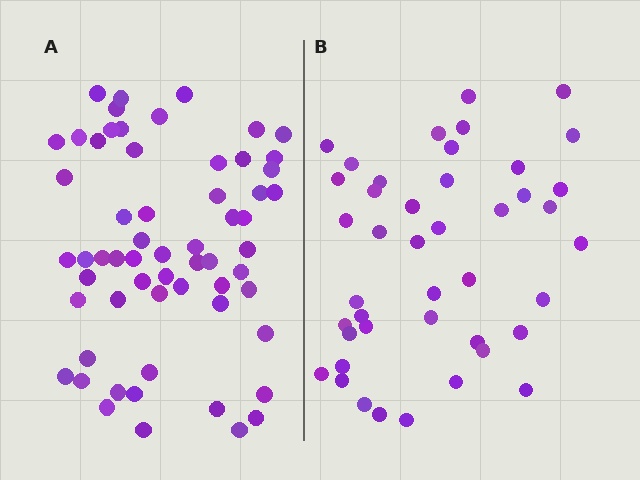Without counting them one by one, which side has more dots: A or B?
Region A (the left region) has more dots.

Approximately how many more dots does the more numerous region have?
Region A has approximately 15 more dots than region B.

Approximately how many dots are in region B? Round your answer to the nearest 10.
About 40 dots. (The exact count is 43, which rounds to 40.)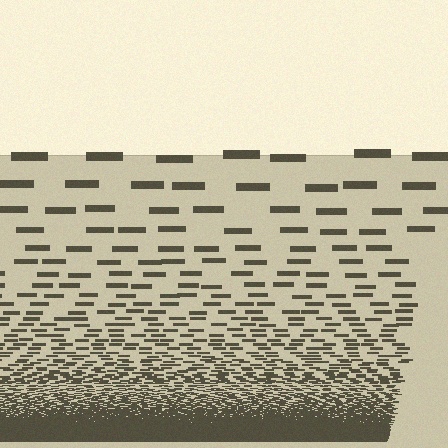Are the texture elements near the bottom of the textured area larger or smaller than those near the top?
Smaller. The gradient is inverted — elements near the bottom are smaller and denser.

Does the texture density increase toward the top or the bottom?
Density increases toward the bottom.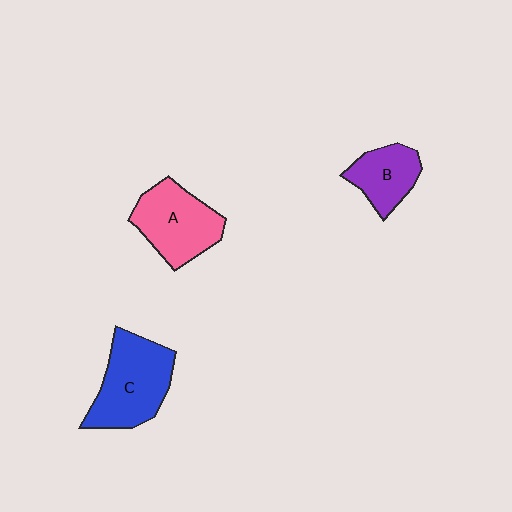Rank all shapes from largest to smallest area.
From largest to smallest: C (blue), A (pink), B (purple).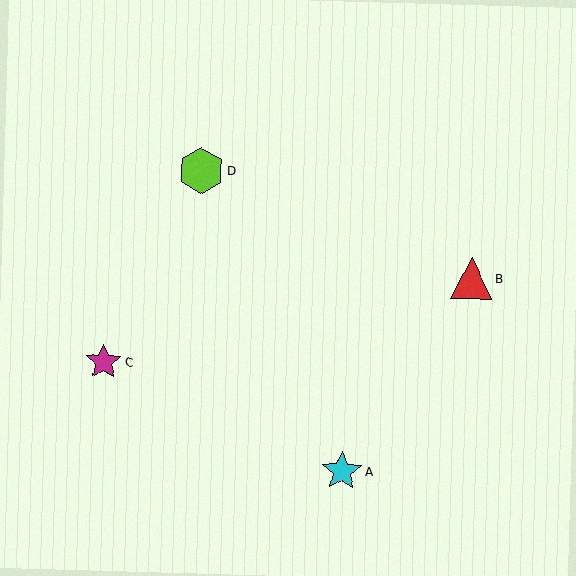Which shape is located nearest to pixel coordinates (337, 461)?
The cyan star (labeled A) at (342, 471) is nearest to that location.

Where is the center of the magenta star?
The center of the magenta star is at (103, 362).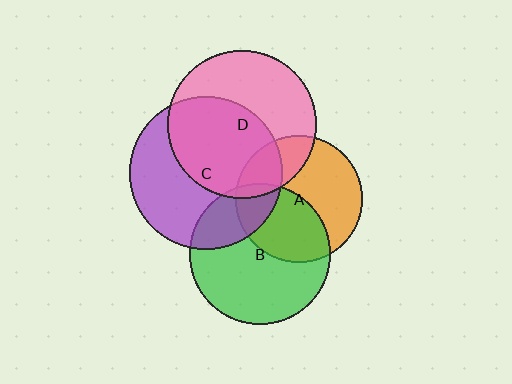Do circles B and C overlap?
Yes.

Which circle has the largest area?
Circle C (purple).